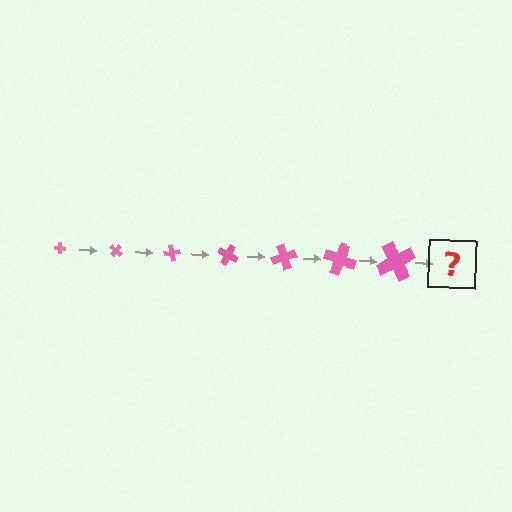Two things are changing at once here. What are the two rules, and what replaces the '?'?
The two rules are that the cross grows larger each step and it rotates 40 degrees each step. The '?' should be a cross, larger than the previous one and rotated 280 degrees from the start.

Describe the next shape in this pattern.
It should be a cross, larger than the previous one and rotated 280 degrees from the start.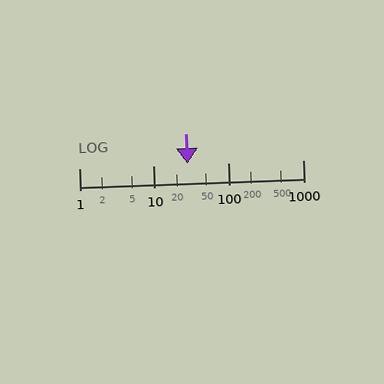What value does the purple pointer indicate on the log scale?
The pointer indicates approximately 28.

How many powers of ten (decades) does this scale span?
The scale spans 3 decades, from 1 to 1000.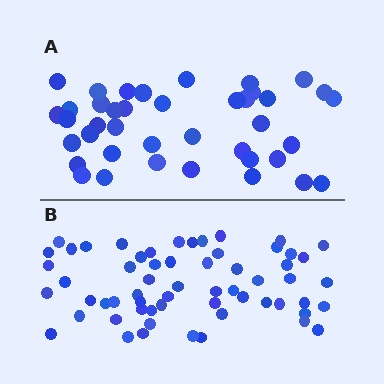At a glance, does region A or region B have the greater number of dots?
Region B (the bottom region) has more dots.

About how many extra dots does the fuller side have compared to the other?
Region B has approximately 20 more dots than region A.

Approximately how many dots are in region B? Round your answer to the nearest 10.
About 60 dots.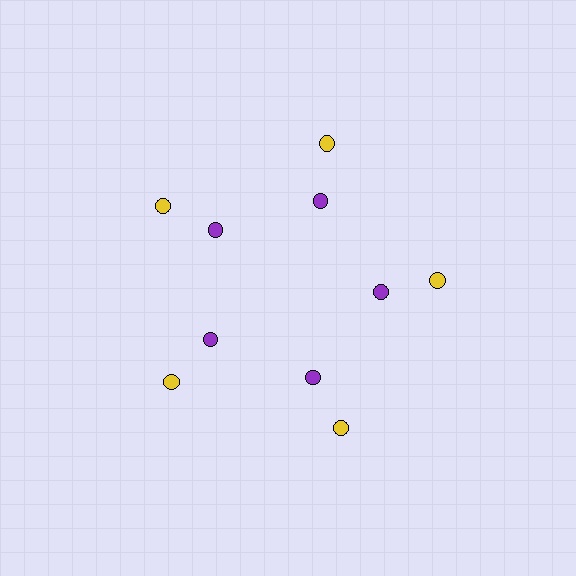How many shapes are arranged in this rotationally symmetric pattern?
There are 10 shapes, arranged in 5 groups of 2.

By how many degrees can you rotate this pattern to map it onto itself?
The pattern maps onto itself every 72 degrees of rotation.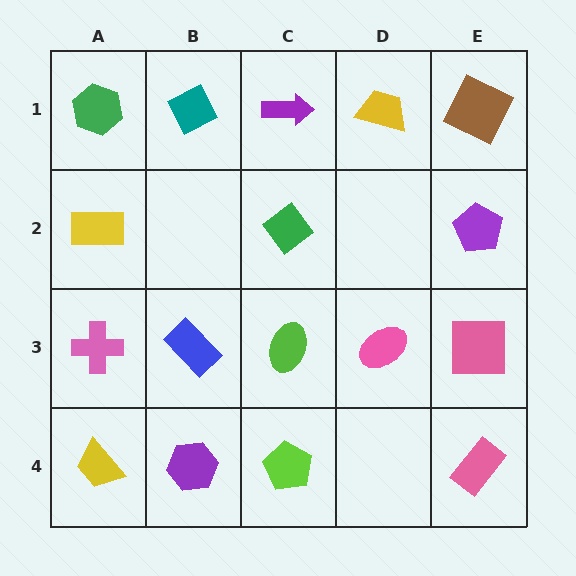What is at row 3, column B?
A blue rectangle.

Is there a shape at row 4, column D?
No, that cell is empty.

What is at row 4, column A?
A yellow trapezoid.